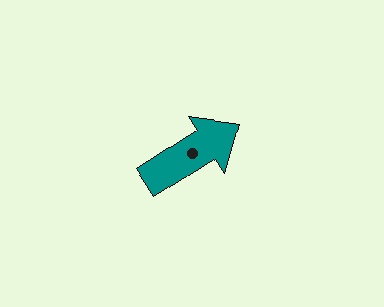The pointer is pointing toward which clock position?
Roughly 2 o'clock.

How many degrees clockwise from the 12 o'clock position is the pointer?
Approximately 57 degrees.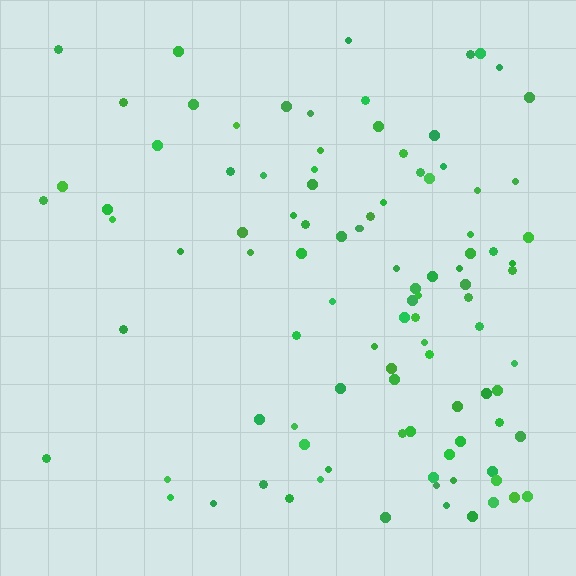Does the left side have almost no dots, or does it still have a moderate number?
Still a moderate number, just noticeably fewer than the right.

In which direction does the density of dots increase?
From left to right, with the right side densest.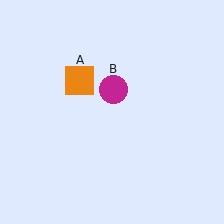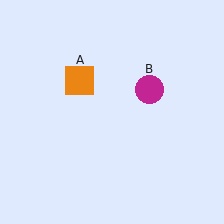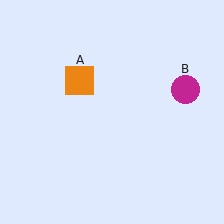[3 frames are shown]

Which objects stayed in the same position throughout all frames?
Orange square (object A) remained stationary.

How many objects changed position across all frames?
1 object changed position: magenta circle (object B).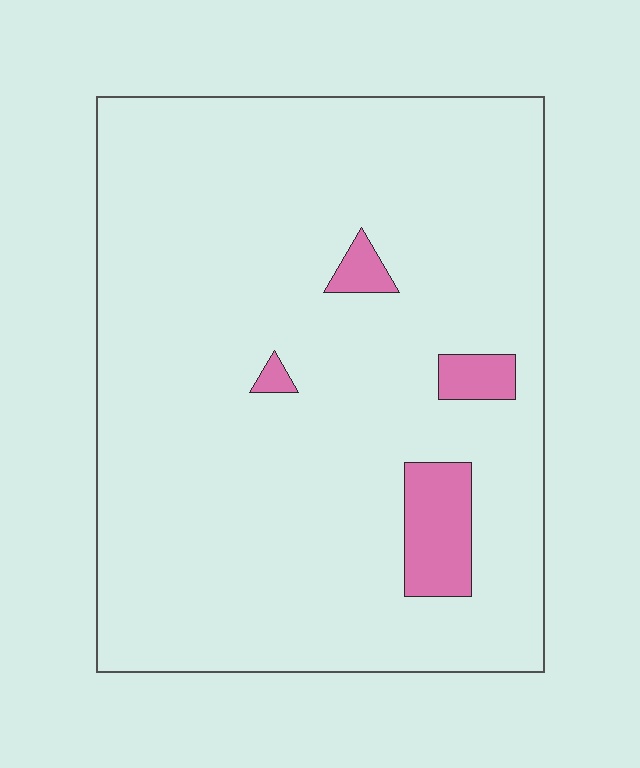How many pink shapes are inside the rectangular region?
4.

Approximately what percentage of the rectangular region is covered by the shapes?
Approximately 5%.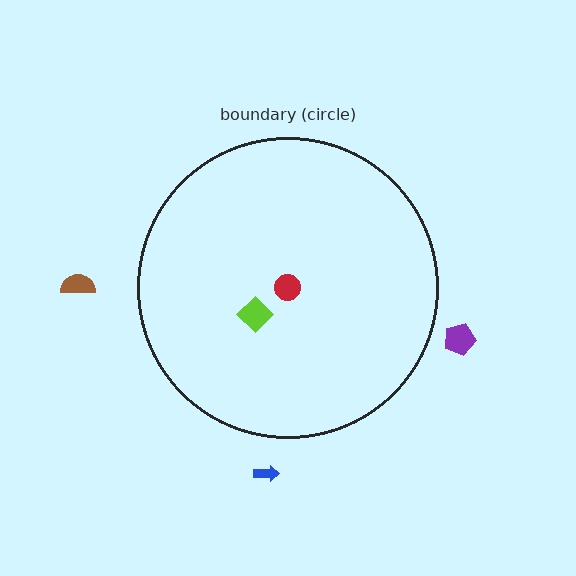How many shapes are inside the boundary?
2 inside, 3 outside.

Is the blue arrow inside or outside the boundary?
Outside.